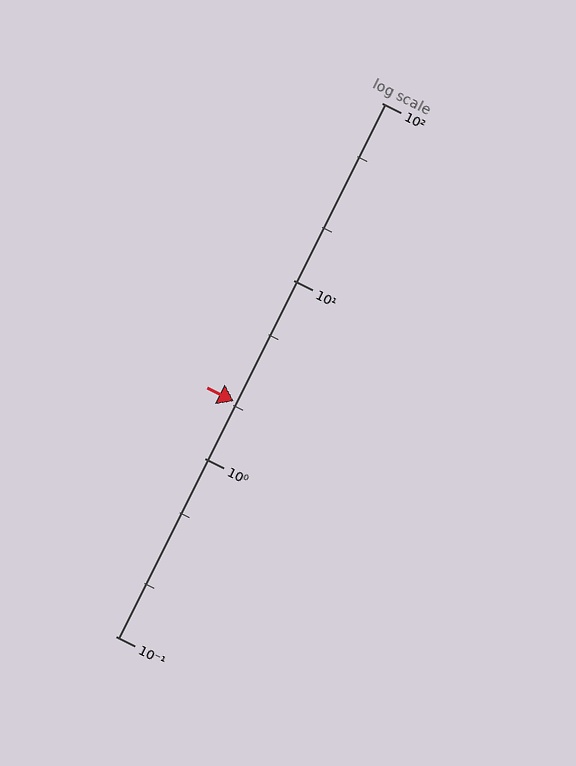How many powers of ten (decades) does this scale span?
The scale spans 3 decades, from 0.1 to 100.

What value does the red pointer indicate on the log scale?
The pointer indicates approximately 2.1.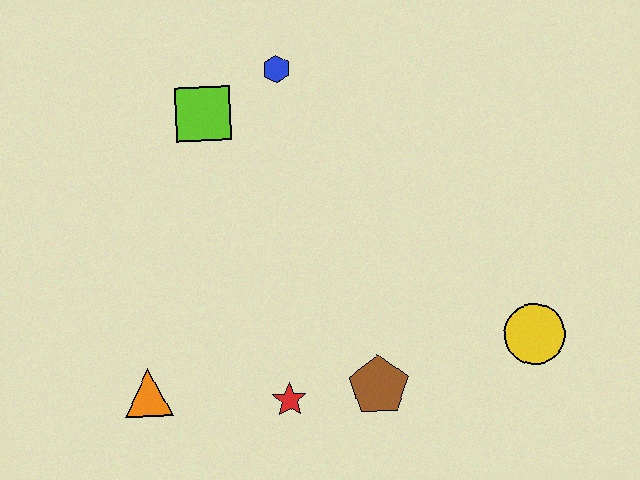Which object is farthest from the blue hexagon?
The yellow circle is farthest from the blue hexagon.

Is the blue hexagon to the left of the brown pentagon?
Yes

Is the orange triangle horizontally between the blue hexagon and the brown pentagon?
No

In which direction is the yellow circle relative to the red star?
The yellow circle is to the right of the red star.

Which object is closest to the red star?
The brown pentagon is closest to the red star.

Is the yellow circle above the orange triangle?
Yes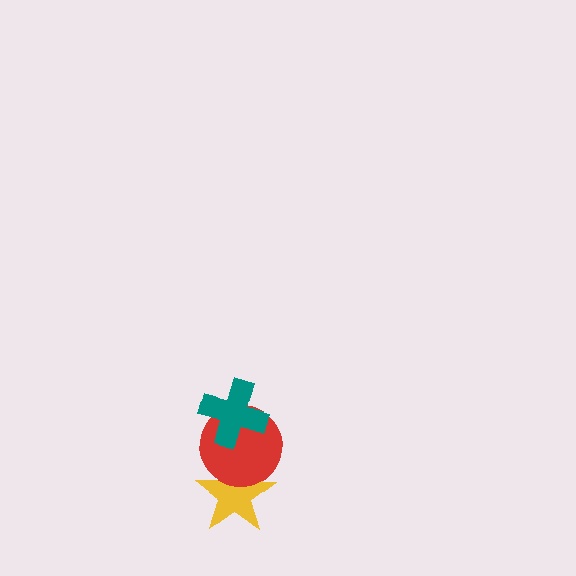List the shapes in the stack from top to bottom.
From top to bottom: the teal cross, the red circle, the yellow star.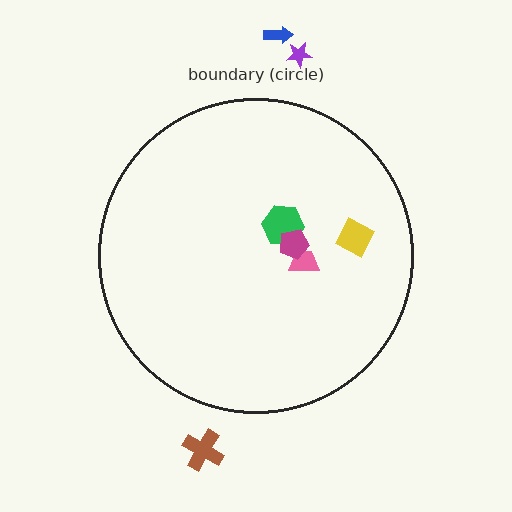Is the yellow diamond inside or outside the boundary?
Inside.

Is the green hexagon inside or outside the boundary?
Inside.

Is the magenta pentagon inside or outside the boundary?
Inside.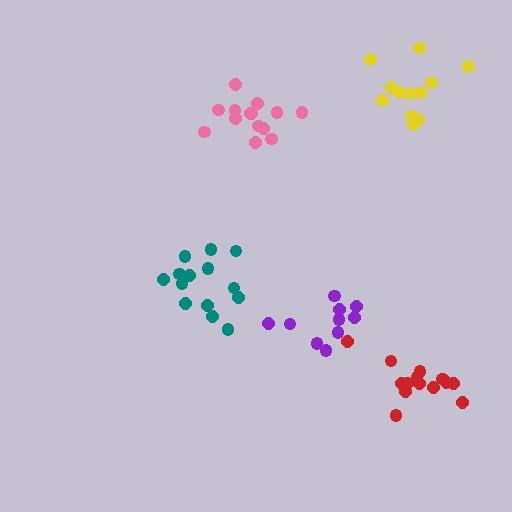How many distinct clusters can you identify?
There are 5 distinct clusters.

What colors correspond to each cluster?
The clusters are colored: red, purple, pink, yellow, teal.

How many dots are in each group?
Group 1: 14 dots, Group 2: 10 dots, Group 3: 14 dots, Group 4: 12 dots, Group 5: 14 dots (64 total).